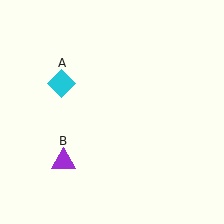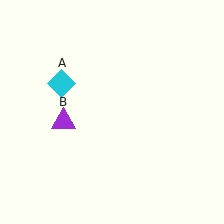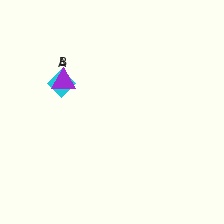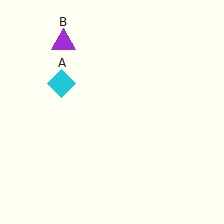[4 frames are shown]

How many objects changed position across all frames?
1 object changed position: purple triangle (object B).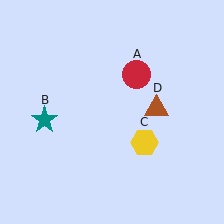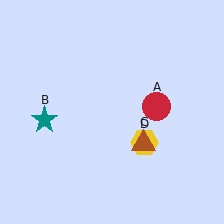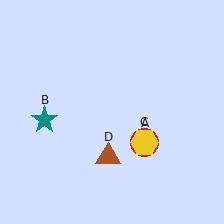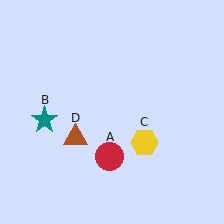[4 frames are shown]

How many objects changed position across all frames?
2 objects changed position: red circle (object A), brown triangle (object D).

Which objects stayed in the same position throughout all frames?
Teal star (object B) and yellow hexagon (object C) remained stationary.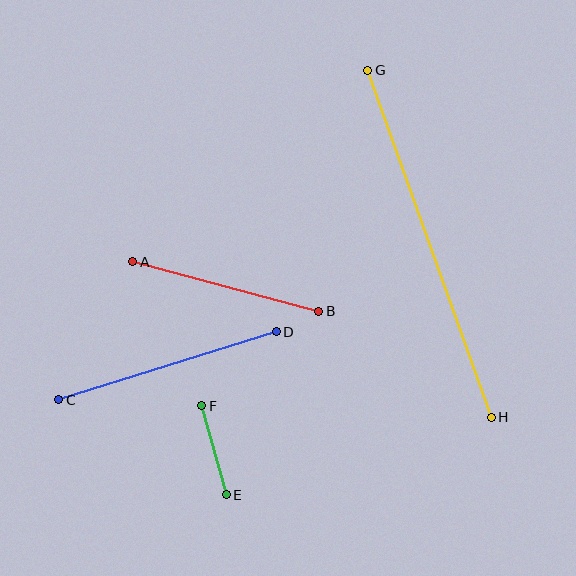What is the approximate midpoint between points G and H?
The midpoint is at approximately (429, 244) pixels.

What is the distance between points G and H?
The distance is approximately 369 pixels.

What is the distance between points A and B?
The distance is approximately 193 pixels.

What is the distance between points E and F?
The distance is approximately 92 pixels.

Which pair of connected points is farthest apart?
Points G and H are farthest apart.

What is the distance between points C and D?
The distance is approximately 228 pixels.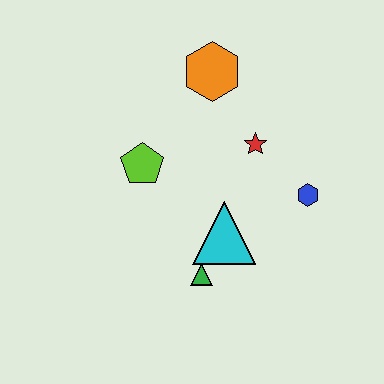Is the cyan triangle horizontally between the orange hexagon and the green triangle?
No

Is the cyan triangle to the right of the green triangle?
Yes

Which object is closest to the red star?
The blue hexagon is closest to the red star.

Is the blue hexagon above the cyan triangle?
Yes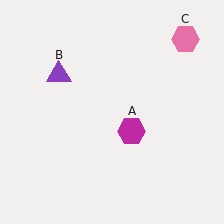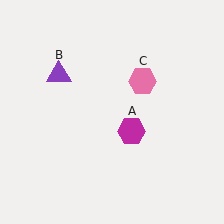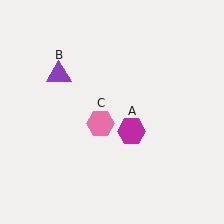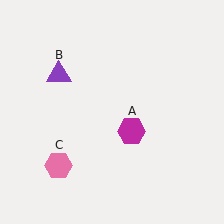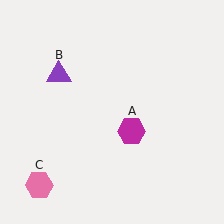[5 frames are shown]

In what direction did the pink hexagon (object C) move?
The pink hexagon (object C) moved down and to the left.